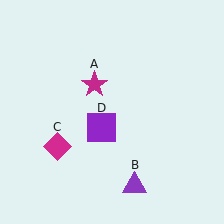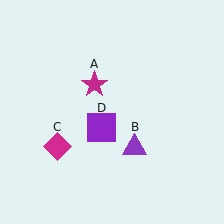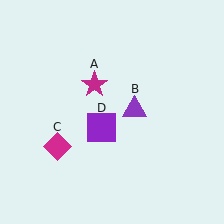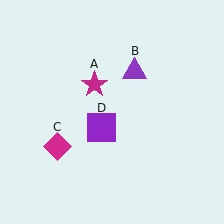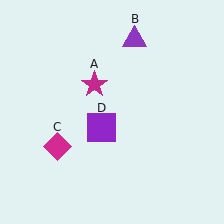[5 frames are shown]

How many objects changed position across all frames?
1 object changed position: purple triangle (object B).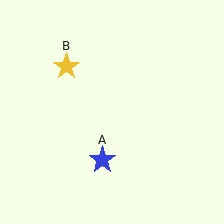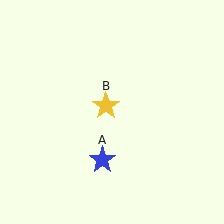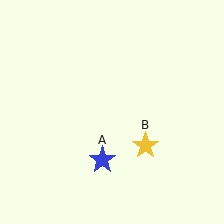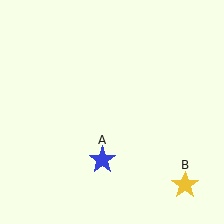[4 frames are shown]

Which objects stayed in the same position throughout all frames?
Blue star (object A) remained stationary.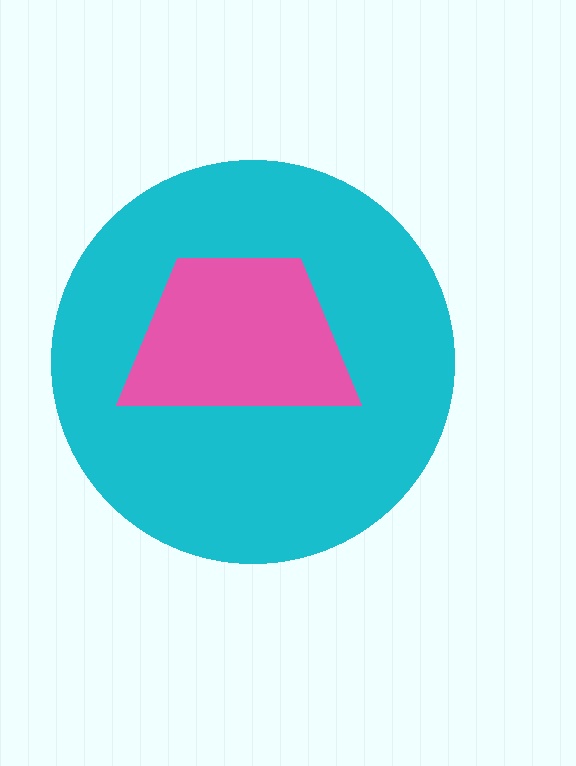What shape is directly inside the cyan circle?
The pink trapezoid.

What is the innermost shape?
The pink trapezoid.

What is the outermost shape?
The cyan circle.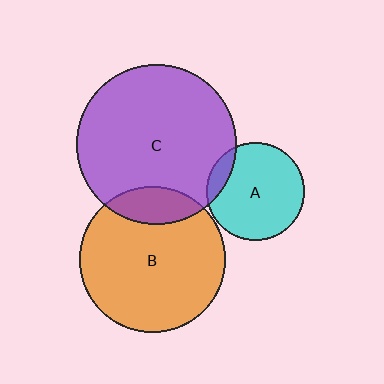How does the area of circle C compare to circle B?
Approximately 1.2 times.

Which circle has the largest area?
Circle C (purple).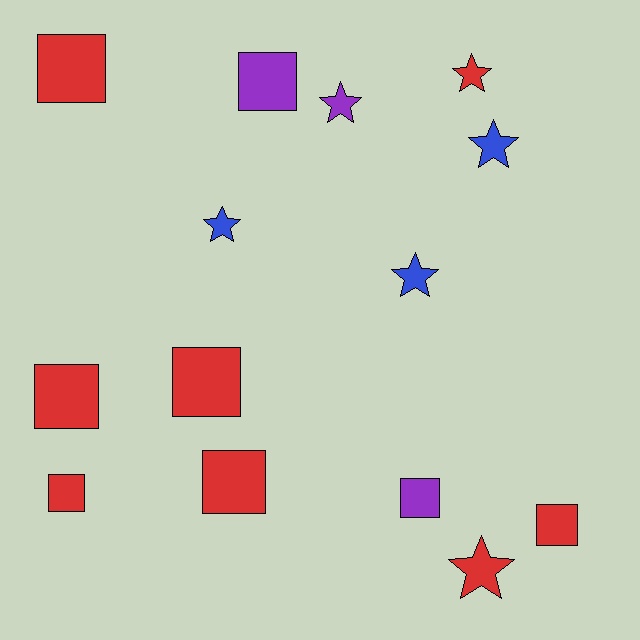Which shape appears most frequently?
Square, with 8 objects.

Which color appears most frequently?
Red, with 8 objects.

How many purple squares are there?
There are 2 purple squares.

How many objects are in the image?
There are 14 objects.